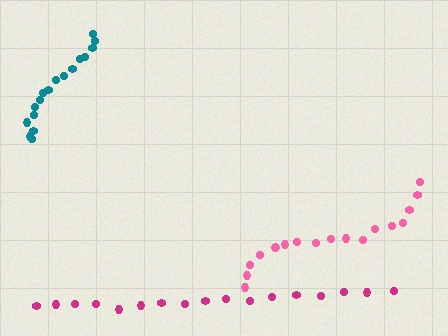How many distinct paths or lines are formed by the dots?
There are 3 distinct paths.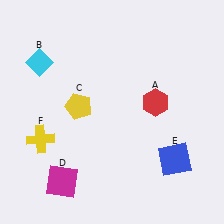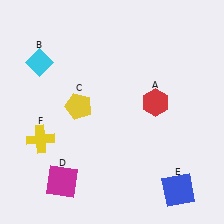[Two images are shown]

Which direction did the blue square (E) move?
The blue square (E) moved down.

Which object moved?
The blue square (E) moved down.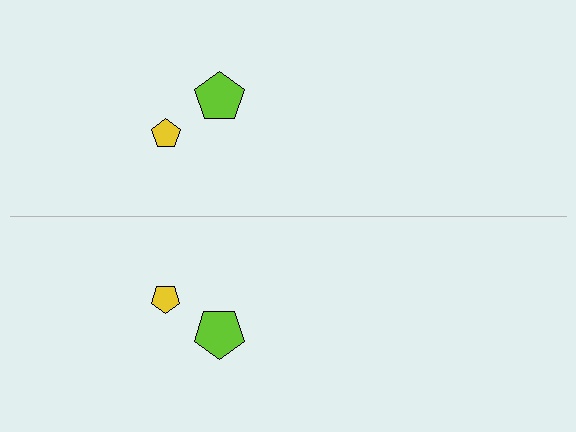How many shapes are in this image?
There are 4 shapes in this image.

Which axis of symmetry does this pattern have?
The pattern has a horizontal axis of symmetry running through the center of the image.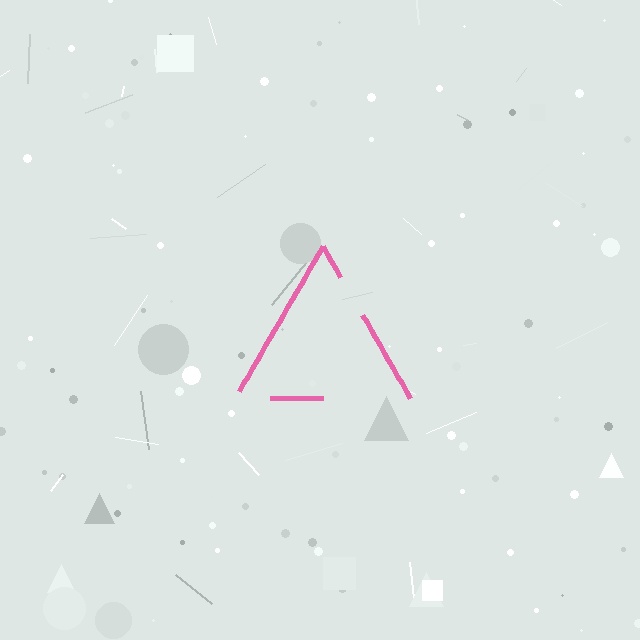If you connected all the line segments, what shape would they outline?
They would outline a triangle.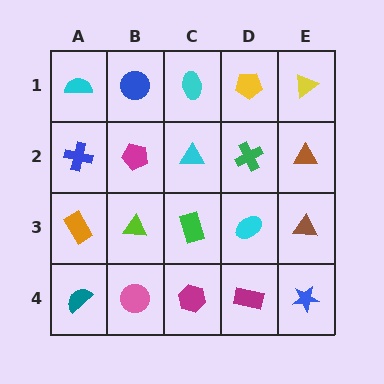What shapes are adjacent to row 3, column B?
A magenta pentagon (row 2, column B), a pink circle (row 4, column B), an orange rectangle (row 3, column A), a green rectangle (row 3, column C).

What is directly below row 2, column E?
A brown triangle.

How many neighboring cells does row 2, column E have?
3.